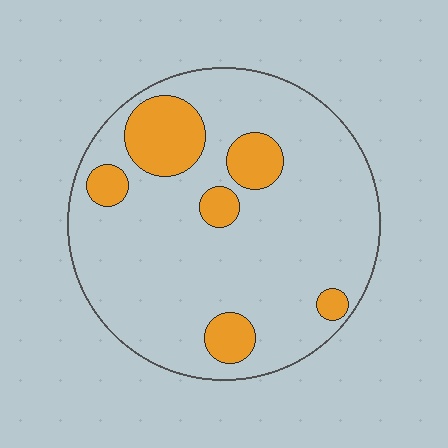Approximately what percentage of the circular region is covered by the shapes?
Approximately 20%.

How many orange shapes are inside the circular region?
6.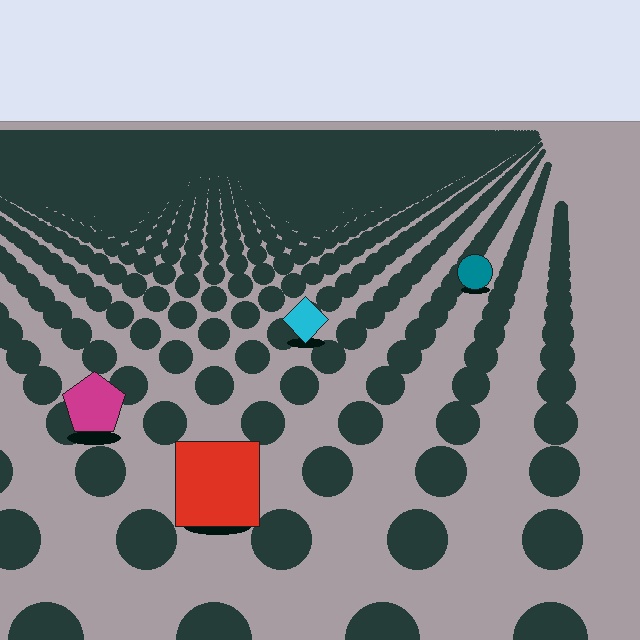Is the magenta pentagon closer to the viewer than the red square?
No. The red square is closer — you can tell from the texture gradient: the ground texture is coarser near it.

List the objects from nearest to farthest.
From nearest to farthest: the red square, the magenta pentagon, the cyan diamond, the teal circle.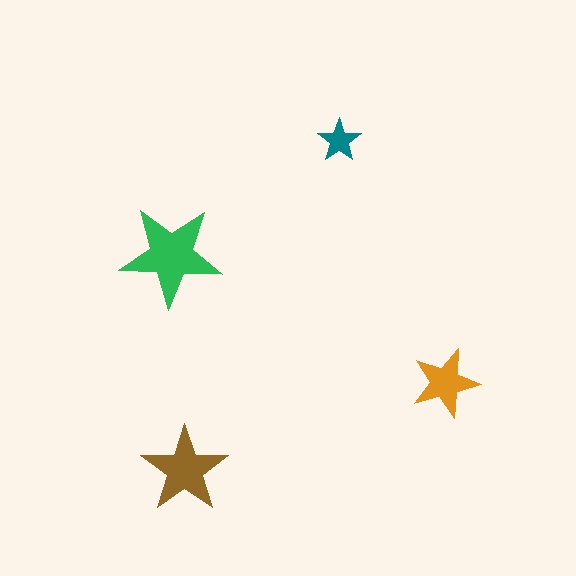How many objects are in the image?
There are 4 objects in the image.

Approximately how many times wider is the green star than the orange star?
About 1.5 times wider.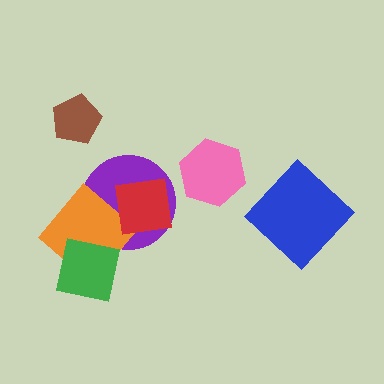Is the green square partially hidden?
No, no other shape covers it.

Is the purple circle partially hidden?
Yes, it is partially covered by another shape.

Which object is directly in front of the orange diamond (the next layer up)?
The green square is directly in front of the orange diamond.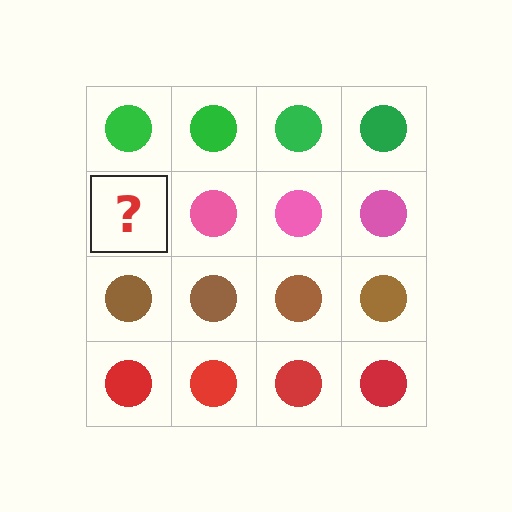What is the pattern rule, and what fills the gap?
The rule is that each row has a consistent color. The gap should be filled with a pink circle.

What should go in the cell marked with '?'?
The missing cell should contain a pink circle.